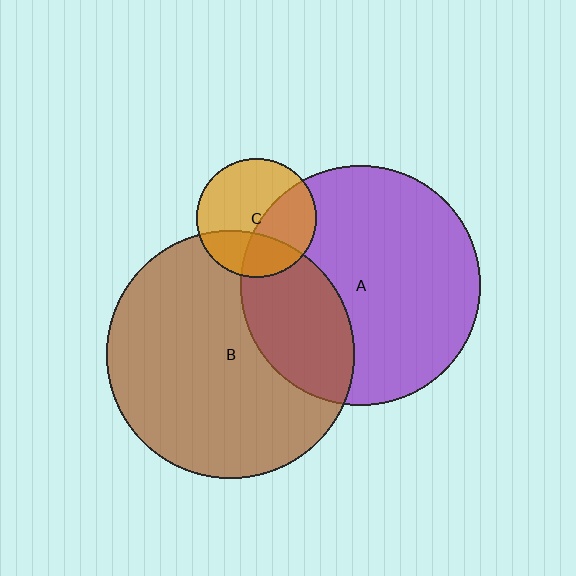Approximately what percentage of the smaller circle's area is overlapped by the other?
Approximately 30%.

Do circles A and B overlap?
Yes.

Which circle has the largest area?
Circle B (brown).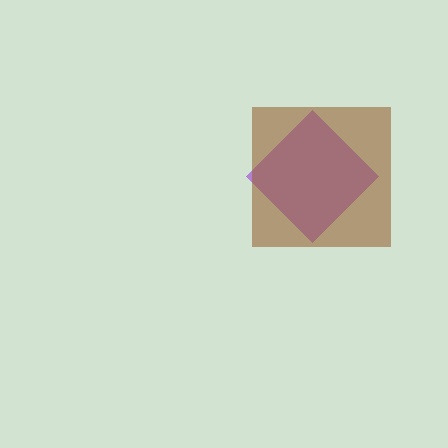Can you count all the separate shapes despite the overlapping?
Yes, there are 2 separate shapes.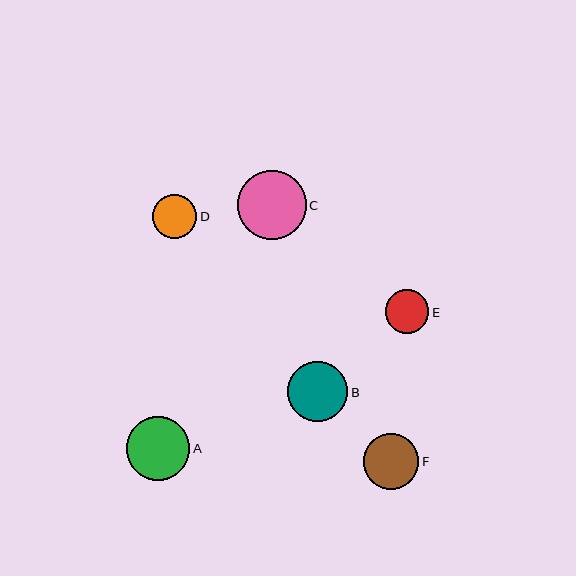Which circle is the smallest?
Circle E is the smallest with a size of approximately 43 pixels.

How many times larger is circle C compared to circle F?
Circle C is approximately 1.2 times the size of circle F.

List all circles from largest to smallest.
From largest to smallest: C, A, B, F, D, E.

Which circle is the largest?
Circle C is the largest with a size of approximately 69 pixels.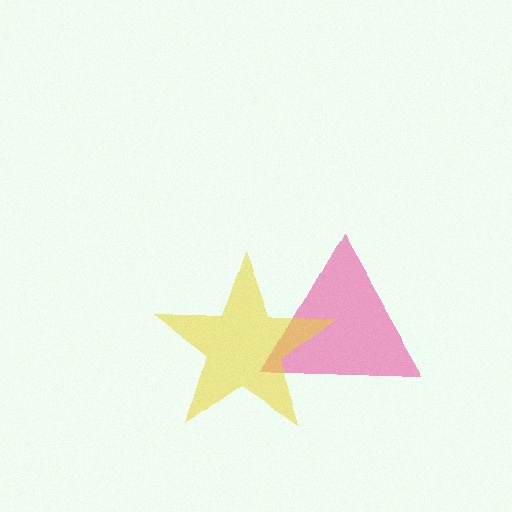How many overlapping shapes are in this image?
There are 2 overlapping shapes in the image.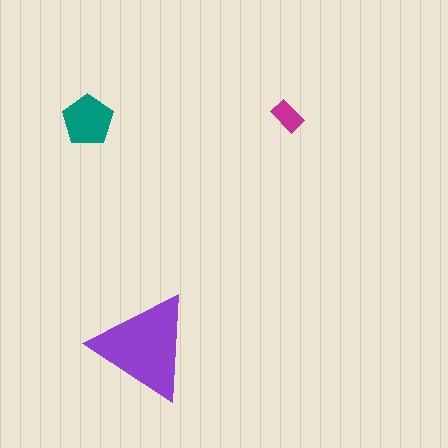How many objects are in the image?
There are 3 objects in the image.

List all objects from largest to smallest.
The purple triangle, the teal pentagon, the magenta rectangle.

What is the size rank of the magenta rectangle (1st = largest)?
3rd.